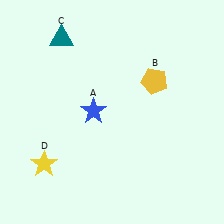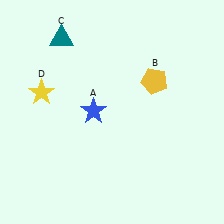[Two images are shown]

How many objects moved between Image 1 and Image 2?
1 object moved between the two images.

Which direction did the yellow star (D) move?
The yellow star (D) moved up.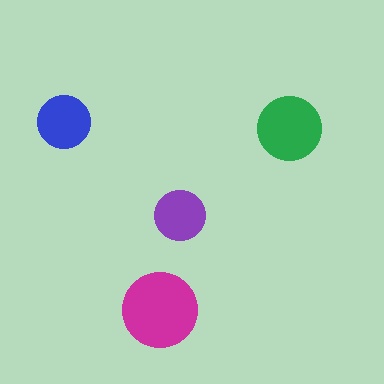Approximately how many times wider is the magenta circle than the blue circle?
About 1.5 times wider.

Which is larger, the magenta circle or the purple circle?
The magenta one.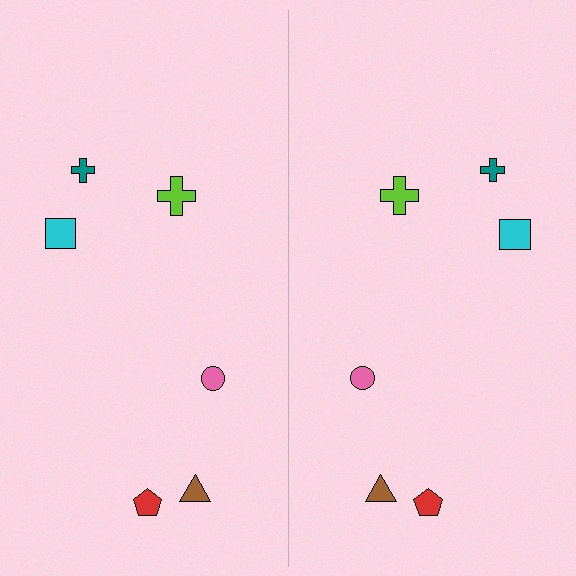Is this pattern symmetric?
Yes, this pattern has bilateral (reflection) symmetry.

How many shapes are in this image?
There are 12 shapes in this image.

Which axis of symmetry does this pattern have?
The pattern has a vertical axis of symmetry running through the center of the image.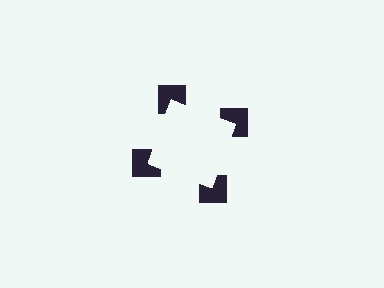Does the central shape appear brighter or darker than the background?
It typically appears slightly brighter than the background, even though no actual brightness change is drawn.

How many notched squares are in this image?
There are 4 — one at each vertex of the illusory square.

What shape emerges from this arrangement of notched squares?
An illusory square — its edges are inferred from the aligned wedge cuts in the notched squares, not physically drawn.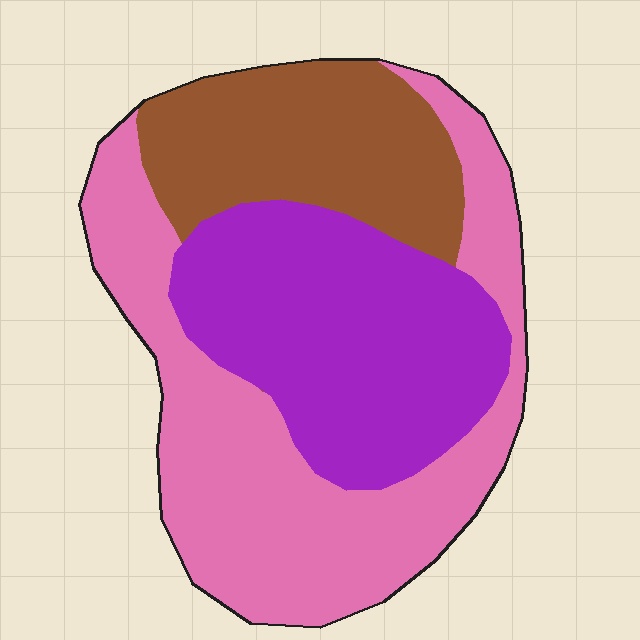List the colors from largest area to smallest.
From largest to smallest: pink, purple, brown.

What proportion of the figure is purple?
Purple covers 34% of the figure.